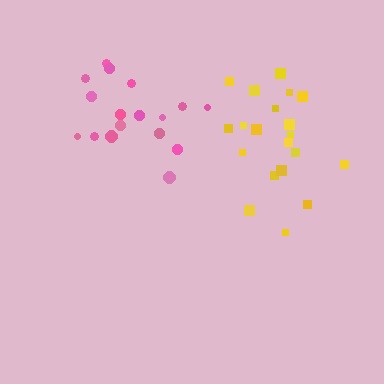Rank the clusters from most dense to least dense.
pink, yellow.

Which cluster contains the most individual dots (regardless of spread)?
Yellow (20).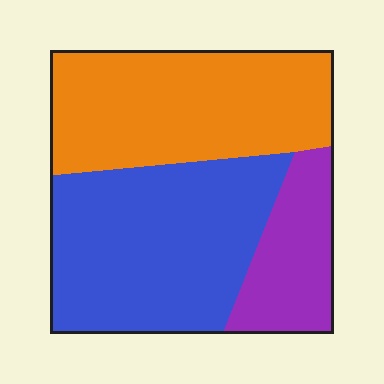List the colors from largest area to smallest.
From largest to smallest: blue, orange, purple.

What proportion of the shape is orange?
Orange covers 39% of the shape.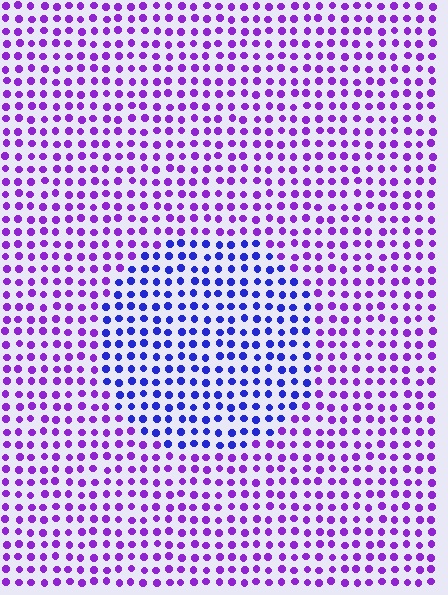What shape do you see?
I see a circle.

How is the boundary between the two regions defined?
The boundary is defined purely by a slight shift in hue (about 40 degrees). Spacing, size, and orientation are identical on both sides.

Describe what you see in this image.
The image is filled with small purple elements in a uniform arrangement. A circle-shaped region is visible where the elements are tinted to a slightly different hue, forming a subtle color boundary.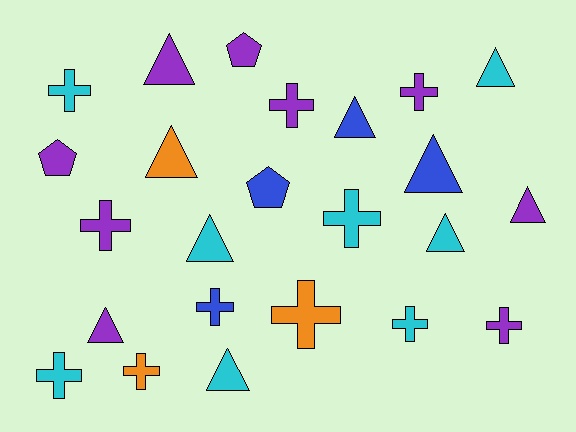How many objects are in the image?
There are 24 objects.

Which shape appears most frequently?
Cross, with 11 objects.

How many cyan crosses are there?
There are 4 cyan crosses.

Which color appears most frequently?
Purple, with 9 objects.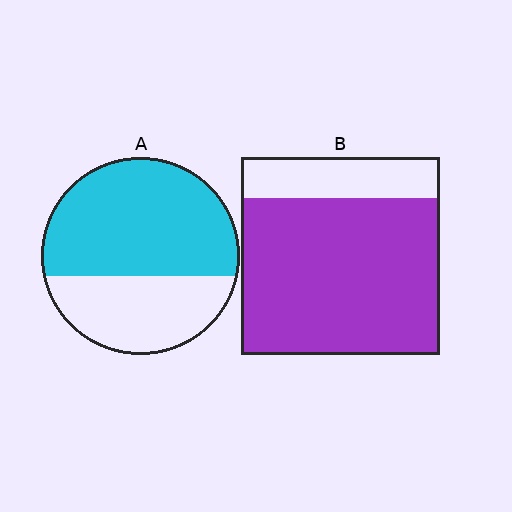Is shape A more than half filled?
Yes.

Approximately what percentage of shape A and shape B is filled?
A is approximately 65% and B is approximately 80%.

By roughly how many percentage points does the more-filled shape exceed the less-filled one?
By roughly 15 percentage points (B over A).